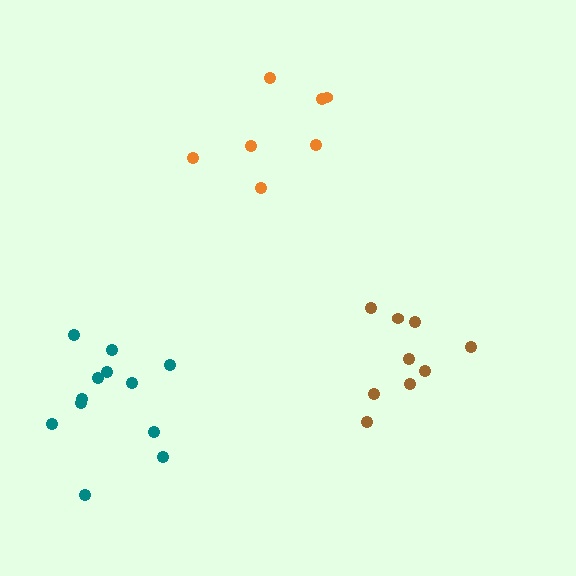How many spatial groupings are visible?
There are 3 spatial groupings.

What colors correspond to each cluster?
The clusters are colored: orange, brown, teal.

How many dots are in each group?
Group 1: 7 dots, Group 2: 9 dots, Group 3: 12 dots (28 total).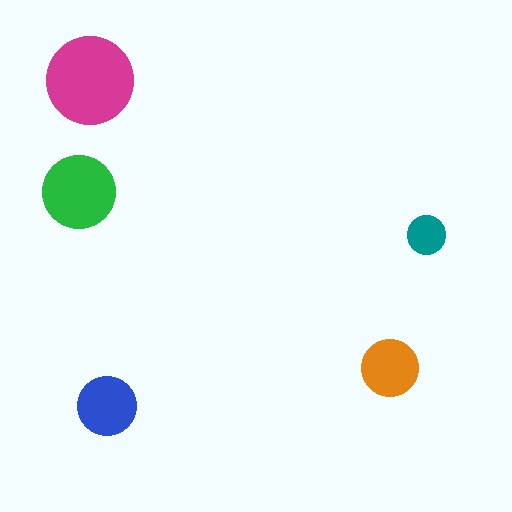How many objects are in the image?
There are 5 objects in the image.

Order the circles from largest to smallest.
the magenta one, the green one, the blue one, the orange one, the teal one.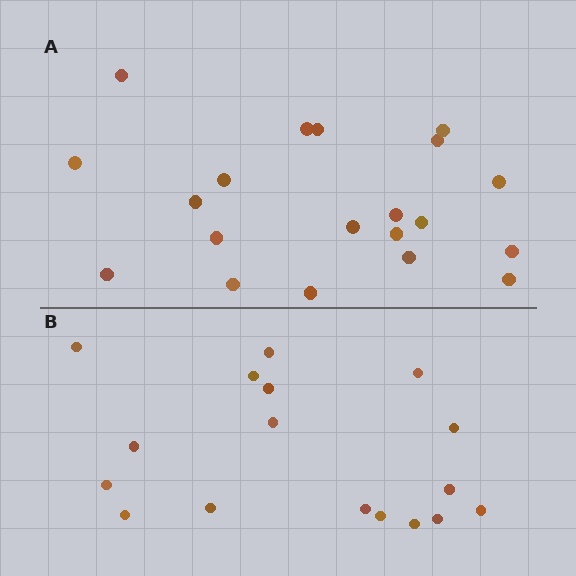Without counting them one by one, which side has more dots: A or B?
Region A (the top region) has more dots.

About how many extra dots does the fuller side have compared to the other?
Region A has just a few more — roughly 2 or 3 more dots than region B.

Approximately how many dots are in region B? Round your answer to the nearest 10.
About 20 dots. (The exact count is 17, which rounds to 20.)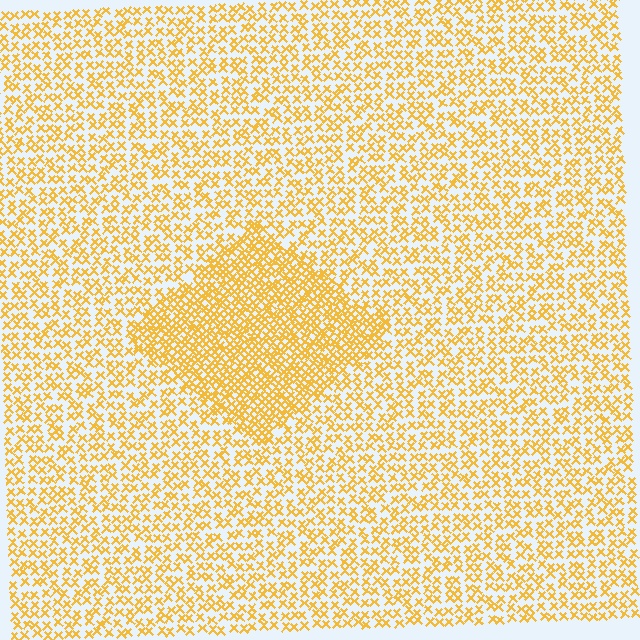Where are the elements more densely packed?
The elements are more densely packed inside the diamond boundary.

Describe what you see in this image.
The image contains small yellow elements arranged at two different densities. A diamond-shaped region is visible where the elements are more densely packed than the surrounding area.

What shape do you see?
I see a diamond.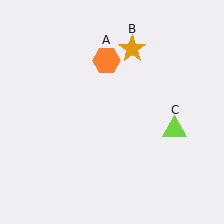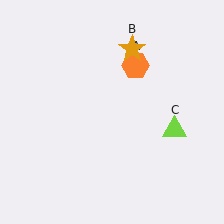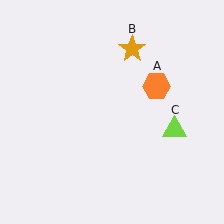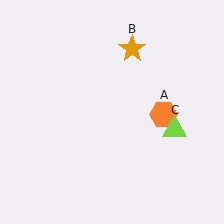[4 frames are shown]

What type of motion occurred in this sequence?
The orange hexagon (object A) rotated clockwise around the center of the scene.